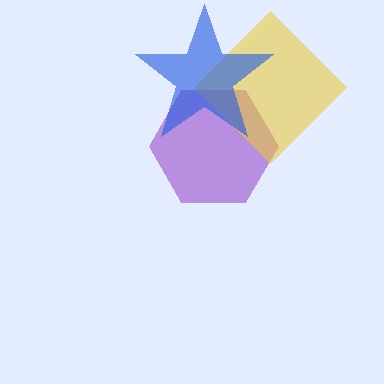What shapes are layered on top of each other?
The layered shapes are: a purple hexagon, a yellow diamond, a blue star.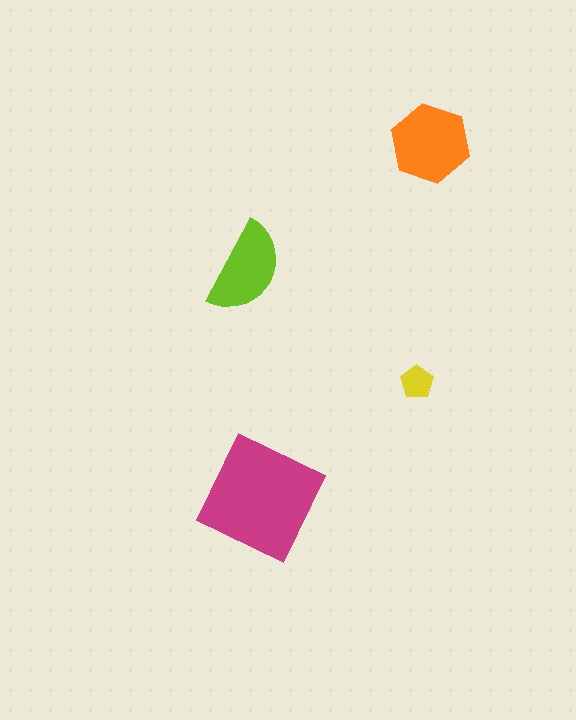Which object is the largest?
The magenta square.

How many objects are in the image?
There are 4 objects in the image.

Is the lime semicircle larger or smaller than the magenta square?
Smaller.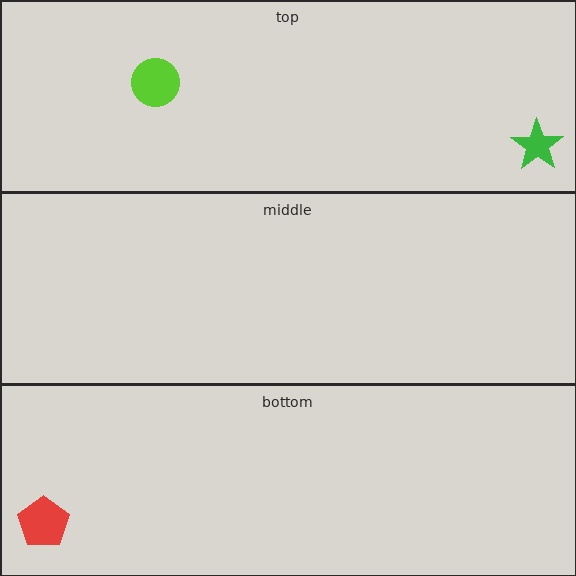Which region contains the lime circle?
The top region.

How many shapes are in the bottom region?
1.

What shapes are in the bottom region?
The red pentagon.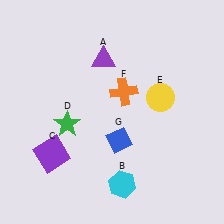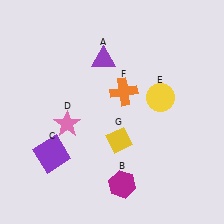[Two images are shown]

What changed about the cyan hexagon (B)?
In Image 1, B is cyan. In Image 2, it changed to magenta.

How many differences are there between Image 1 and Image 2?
There are 3 differences between the two images.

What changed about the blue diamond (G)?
In Image 1, G is blue. In Image 2, it changed to yellow.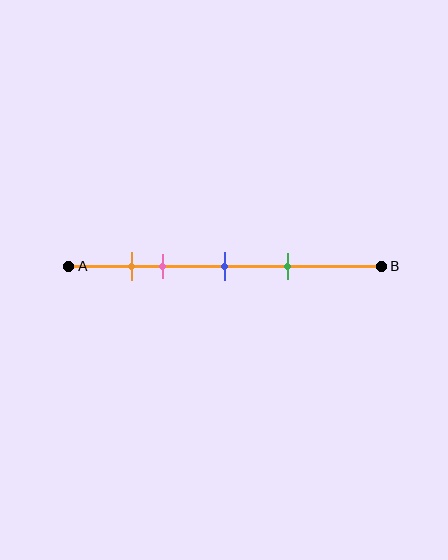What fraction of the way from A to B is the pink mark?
The pink mark is approximately 30% (0.3) of the way from A to B.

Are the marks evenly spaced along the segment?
No, the marks are not evenly spaced.